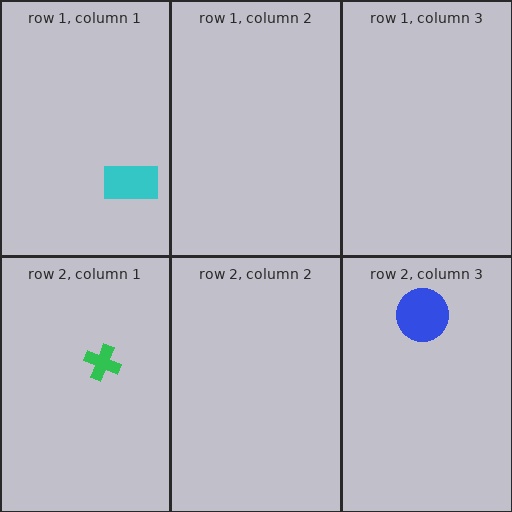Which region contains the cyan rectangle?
The row 1, column 1 region.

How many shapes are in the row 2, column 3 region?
1.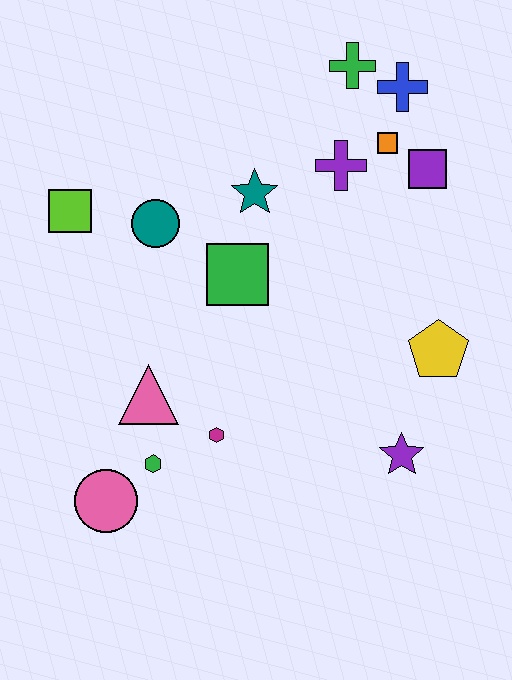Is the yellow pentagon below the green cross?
Yes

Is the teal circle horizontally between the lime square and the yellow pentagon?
Yes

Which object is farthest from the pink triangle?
The blue cross is farthest from the pink triangle.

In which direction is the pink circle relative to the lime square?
The pink circle is below the lime square.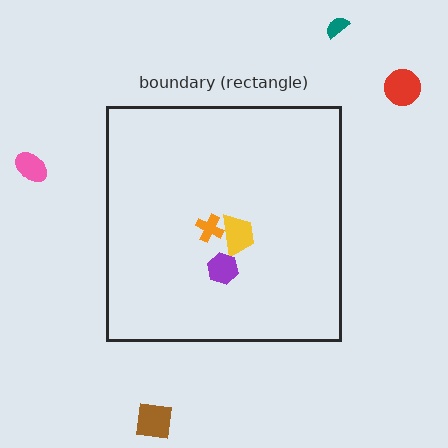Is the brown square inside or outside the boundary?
Outside.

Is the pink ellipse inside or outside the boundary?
Outside.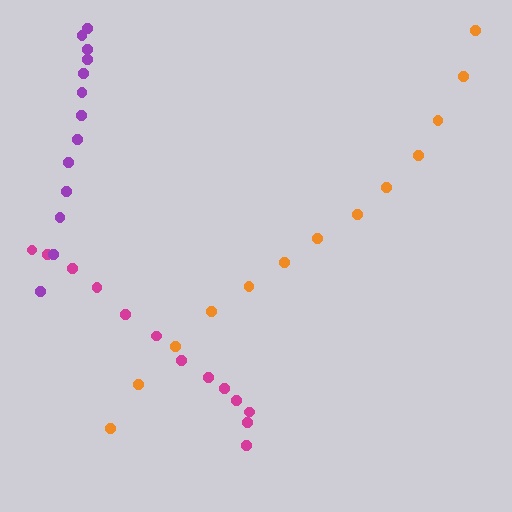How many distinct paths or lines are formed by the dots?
There are 3 distinct paths.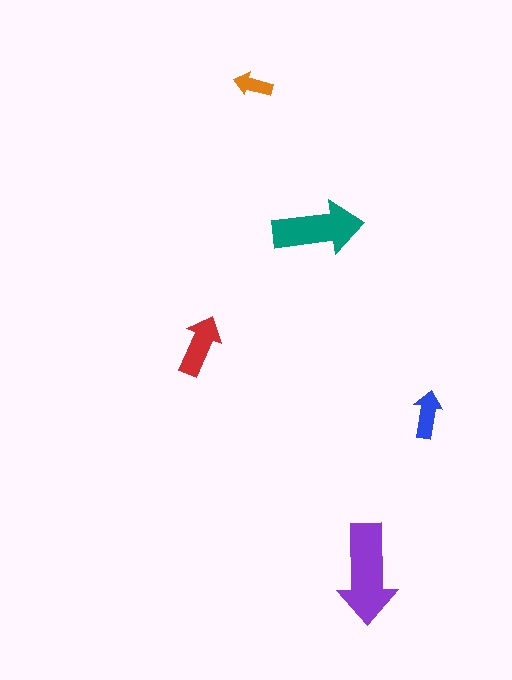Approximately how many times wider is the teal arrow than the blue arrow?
About 2 times wider.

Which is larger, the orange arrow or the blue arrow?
The blue one.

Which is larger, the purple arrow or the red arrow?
The purple one.